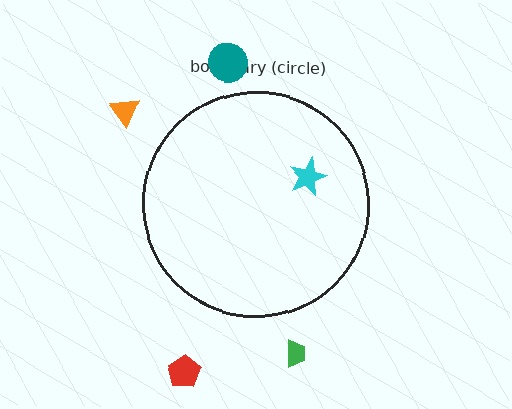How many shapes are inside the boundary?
1 inside, 4 outside.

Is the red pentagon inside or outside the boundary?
Outside.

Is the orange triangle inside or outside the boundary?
Outside.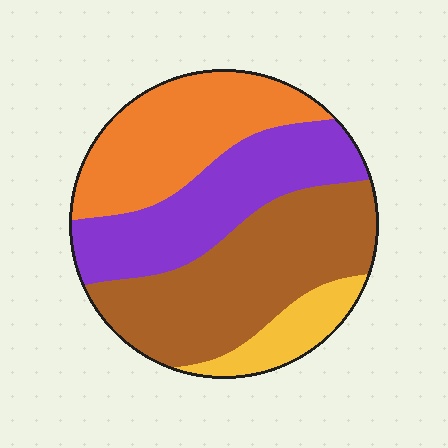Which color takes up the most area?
Brown, at roughly 35%.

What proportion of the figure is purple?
Purple takes up about one quarter (1/4) of the figure.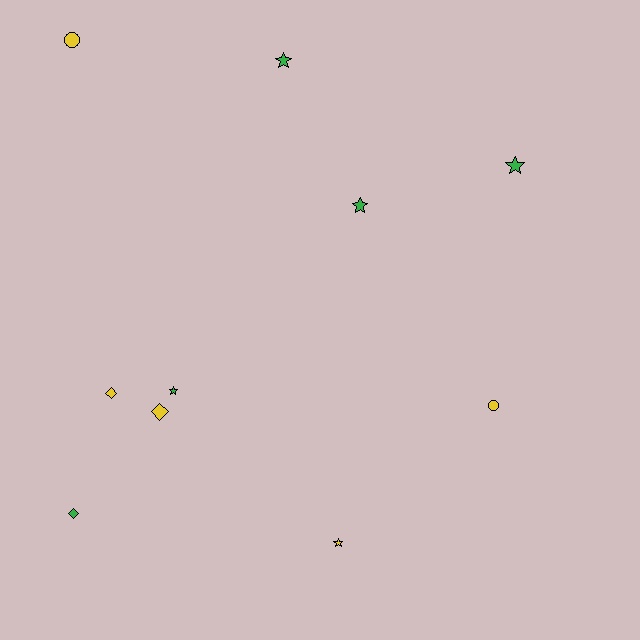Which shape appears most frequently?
Star, with 5 objects.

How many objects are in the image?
There are 10 objects.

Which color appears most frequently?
Green, with 5 objects.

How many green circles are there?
There are no green circles.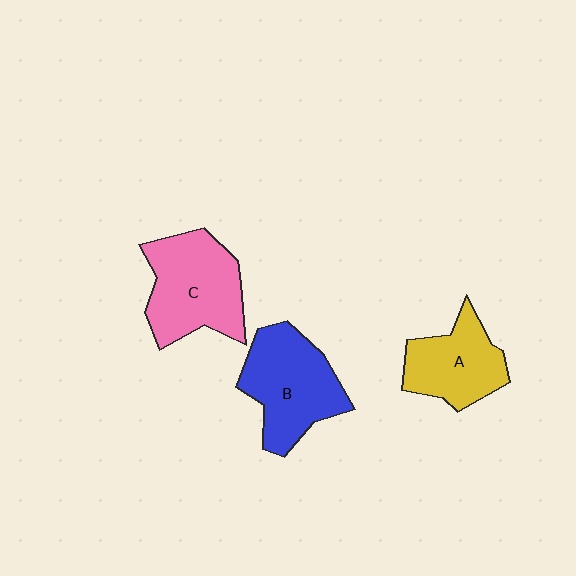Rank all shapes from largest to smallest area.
From largest to smallest: C (pink), B (blue), A (yellow).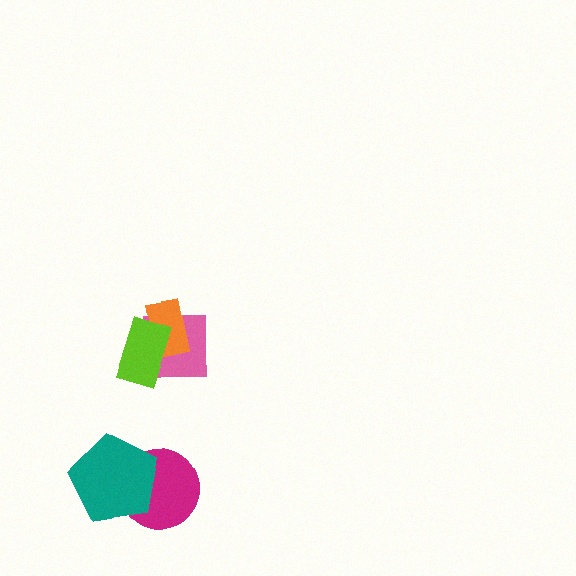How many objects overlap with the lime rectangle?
2 objects overlap with the lime rectangle.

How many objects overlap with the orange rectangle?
2 objects overlap with the orange rectangle.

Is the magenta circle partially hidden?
Yes, it is partially covered by another shape.